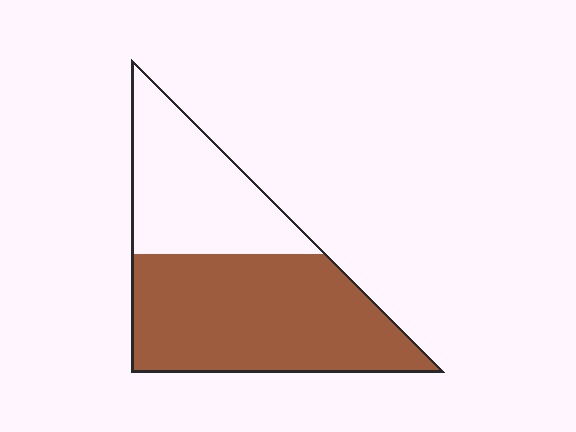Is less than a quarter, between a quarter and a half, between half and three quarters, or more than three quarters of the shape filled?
Between half and three quarters.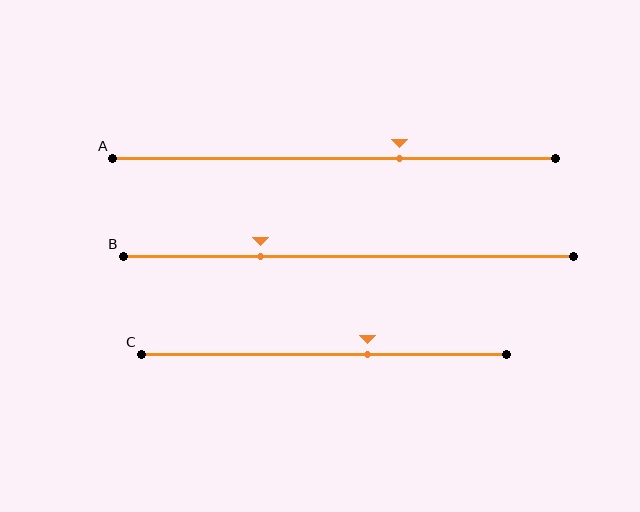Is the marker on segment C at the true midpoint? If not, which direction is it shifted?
No, the marker on segment C is shifted to the right by about 12% of the segment length.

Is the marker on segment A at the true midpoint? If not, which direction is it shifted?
No, the marker on segment A is shifted to the right by about 15% of the segment length.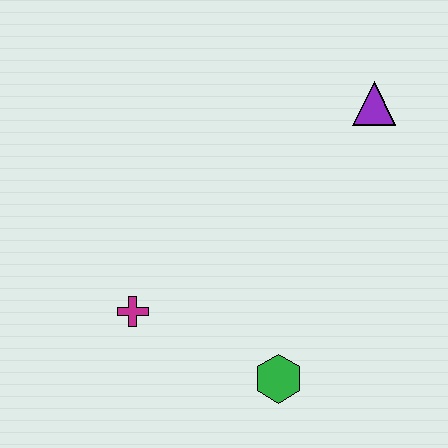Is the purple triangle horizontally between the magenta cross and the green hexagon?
No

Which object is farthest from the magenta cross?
The purple triangle is farthest from the magenta cross.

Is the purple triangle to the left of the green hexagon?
No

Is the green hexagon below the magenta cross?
Yes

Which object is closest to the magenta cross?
The green hexagon is closest to the magenta cross.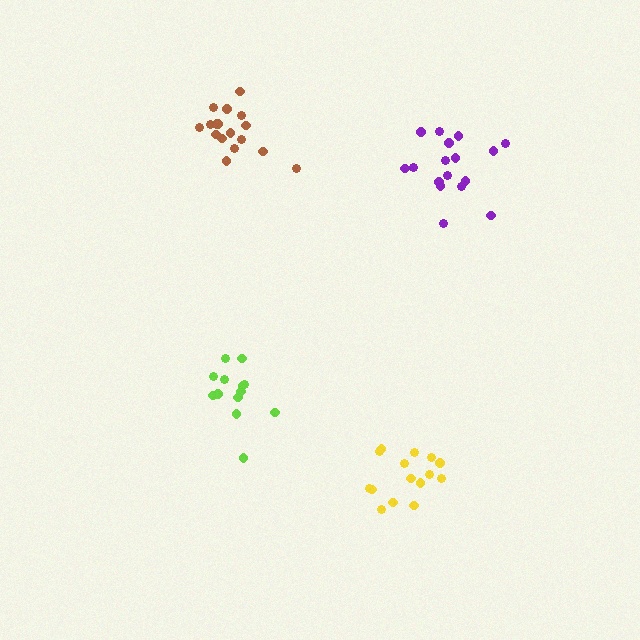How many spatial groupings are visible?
There are 4 spatial groupings.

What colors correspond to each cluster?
The clusters are colored: yellow, purple, brown, lime.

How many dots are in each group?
Group 1: 15 dots, Group 2: 17 dots, Group 3: 17 dots, Group 4: 13 dots (62 total).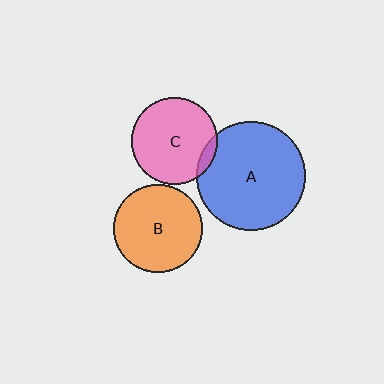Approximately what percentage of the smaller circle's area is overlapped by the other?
Approximately 10%.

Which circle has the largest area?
Circle A (blue).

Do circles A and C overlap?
Yes.